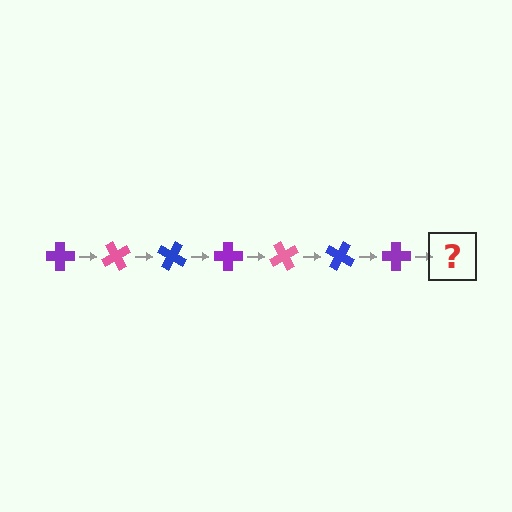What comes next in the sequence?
The next element should be a pink cross, rotated 420 degrees from the start.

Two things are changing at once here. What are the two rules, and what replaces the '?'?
The two rules are that it rotates 60 degrees each step and the color cycles through purple, pink, and blue. The '?' should be a pink cross, rotated 420 degrees from the start.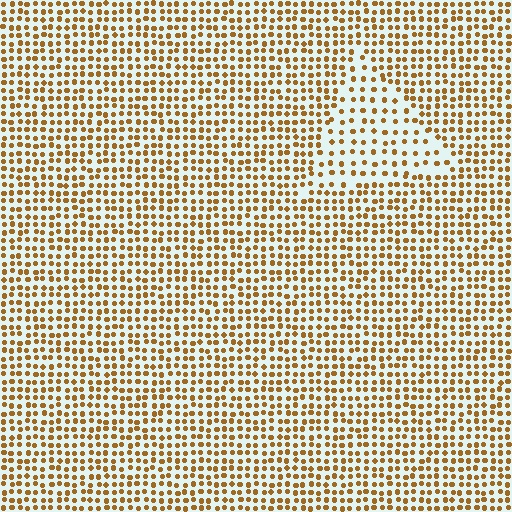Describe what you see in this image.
The image contains small brown elements arranged at two different densities. A triangle-shaped region is visible where the elements are less densely packed than the surrounding area.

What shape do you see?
I see a triangle.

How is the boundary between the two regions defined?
The boundary is defined by a change in element density (approximately 1.8x ratio). All elements are the same color, size, and shape.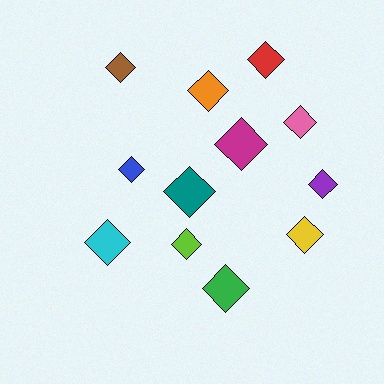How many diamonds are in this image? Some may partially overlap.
There are 12 diamonds.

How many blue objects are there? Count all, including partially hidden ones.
There is 1 blue object.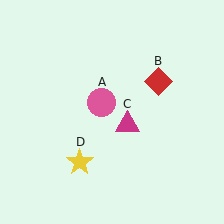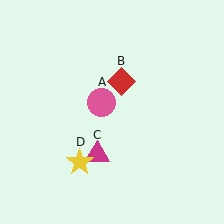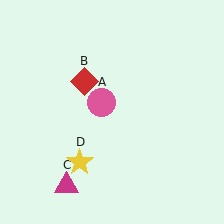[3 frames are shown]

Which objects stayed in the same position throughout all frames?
Pink circle (object A) and yellow star (object D) remained stationary.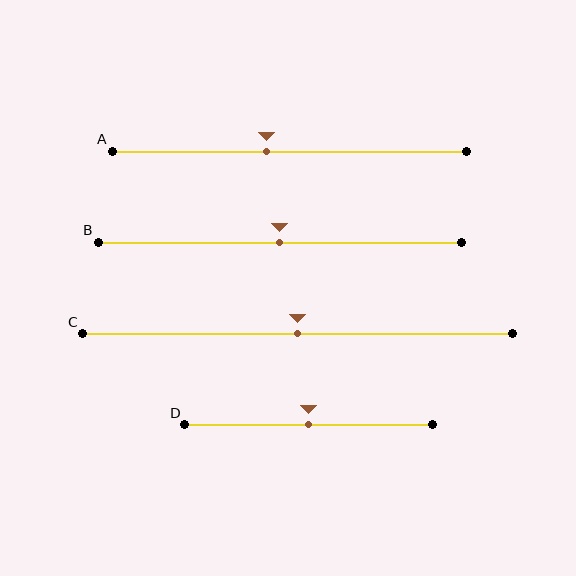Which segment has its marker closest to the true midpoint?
Segment B has its marker closest to the true midpoint.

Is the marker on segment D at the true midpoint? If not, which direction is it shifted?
Yes, the marker on segment D is at the true midpoint.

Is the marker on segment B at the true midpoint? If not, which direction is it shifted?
Yes, the marker on segment B is at the true midpoint.